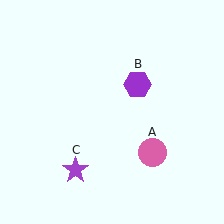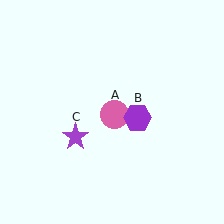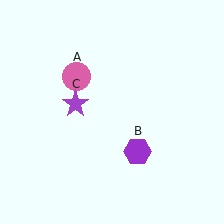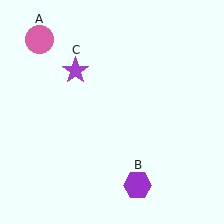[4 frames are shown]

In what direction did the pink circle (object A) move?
The pink circle (object A) moved up and to the left.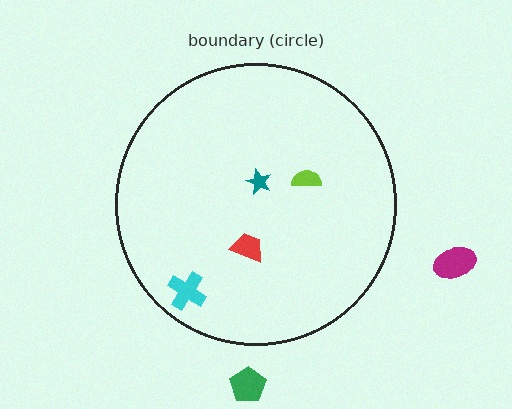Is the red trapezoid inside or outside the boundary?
Inside.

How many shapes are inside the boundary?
4 inside, 2 outside.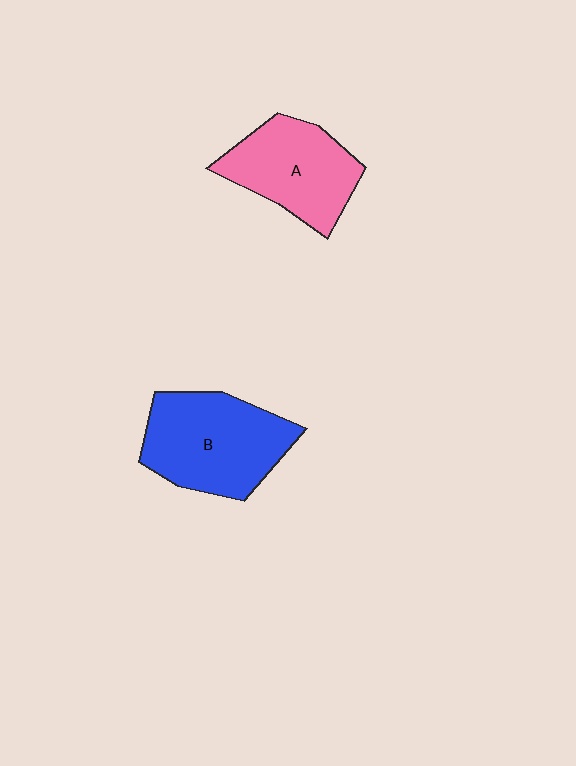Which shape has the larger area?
Shape B (blue).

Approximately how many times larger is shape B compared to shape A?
Approximately 1.2 times.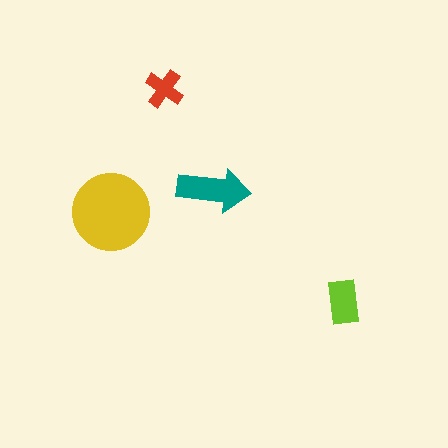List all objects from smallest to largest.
The red cross, the lime rectangle, the teal arrow, the yellow circle.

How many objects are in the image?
There are 4 objects in the image.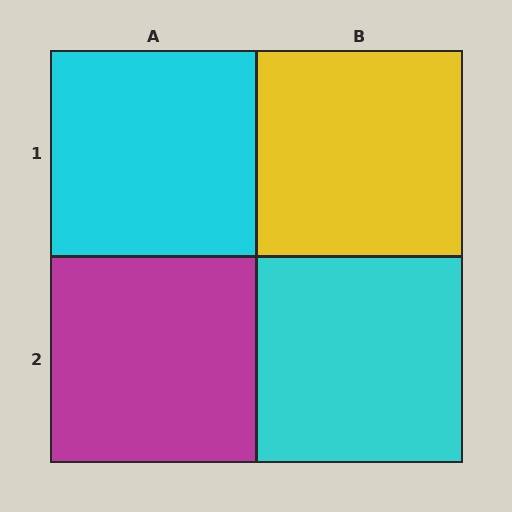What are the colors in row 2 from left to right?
Magenta, cyan.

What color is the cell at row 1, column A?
Cyan.